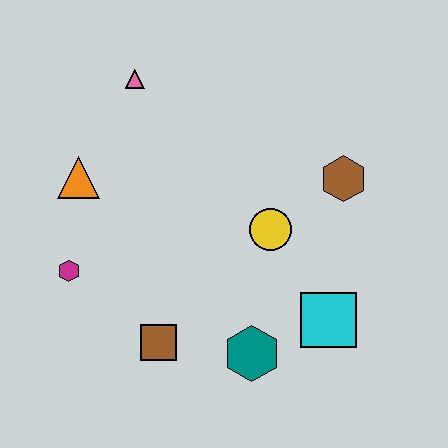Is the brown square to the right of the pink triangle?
Yes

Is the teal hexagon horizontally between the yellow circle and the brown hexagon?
No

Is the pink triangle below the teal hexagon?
No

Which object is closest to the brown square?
The teal hexagon is closest to the brown square.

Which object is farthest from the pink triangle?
The cyan square is farthest from the pink triangle.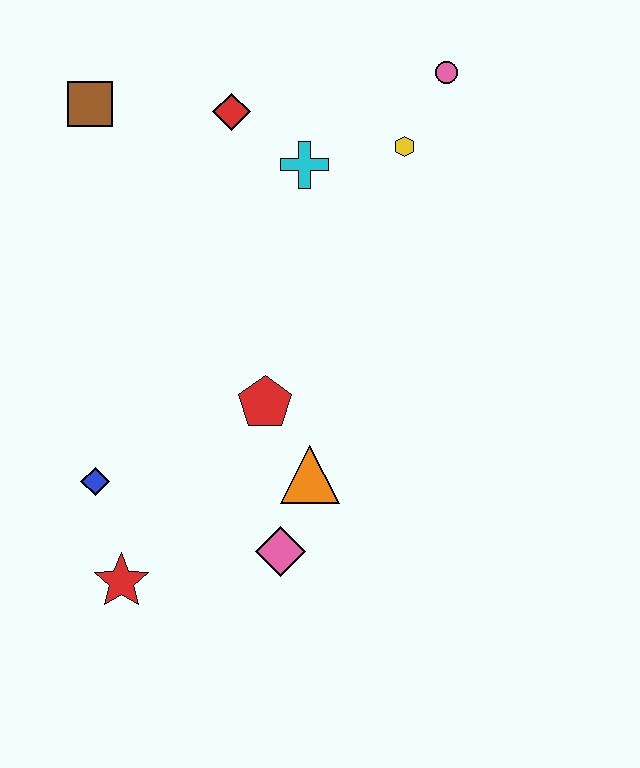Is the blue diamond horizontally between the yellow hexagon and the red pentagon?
No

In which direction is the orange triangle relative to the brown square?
The orange triangle is below the brown square.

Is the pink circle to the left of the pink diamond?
No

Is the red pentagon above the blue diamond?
Yes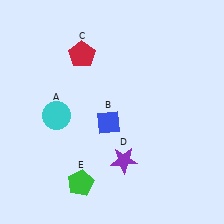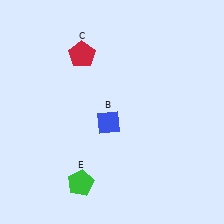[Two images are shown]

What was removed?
The purple star (D), the cyan circle (A) were removed in Image 2.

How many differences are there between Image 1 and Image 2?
There are 2 differences between the two images.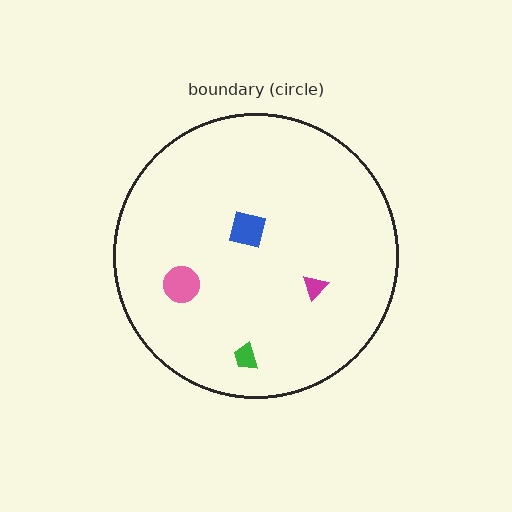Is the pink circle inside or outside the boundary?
Inside.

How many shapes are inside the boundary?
4 inside, 0 outside.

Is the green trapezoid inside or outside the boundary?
Inside.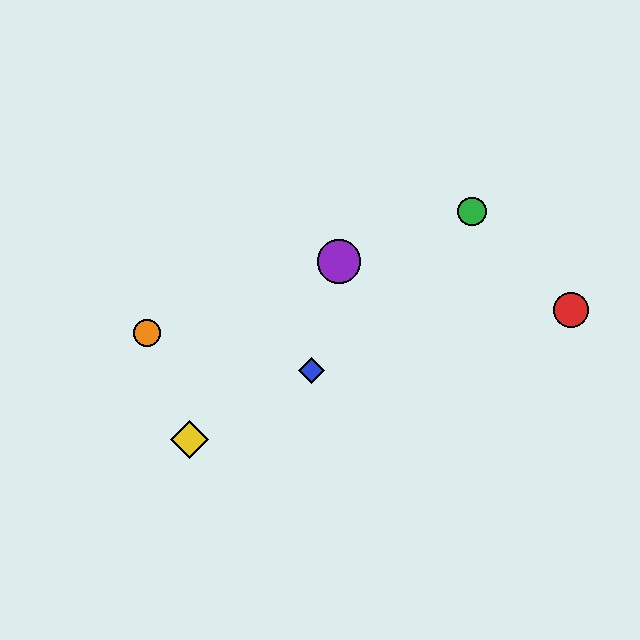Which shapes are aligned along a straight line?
The green circle, the purple circle, the orange circle are aligned along a straight line.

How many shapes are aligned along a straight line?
3 shapes (the green circle, the purple circle, the orange circle) are aligned along a straight line.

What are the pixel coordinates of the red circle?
The red circle is at (571, 310).